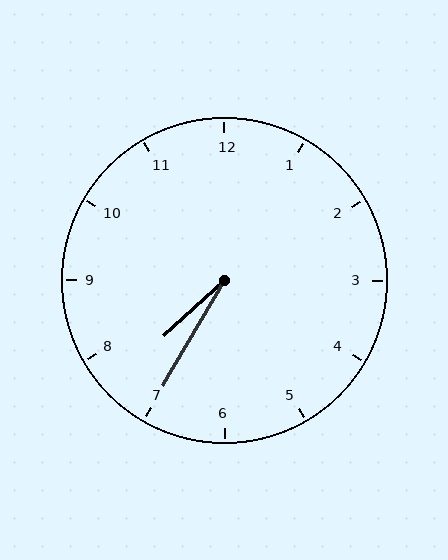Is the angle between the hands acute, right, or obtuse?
It is acute.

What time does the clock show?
7:35.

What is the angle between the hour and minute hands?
Approximately 18 degrees.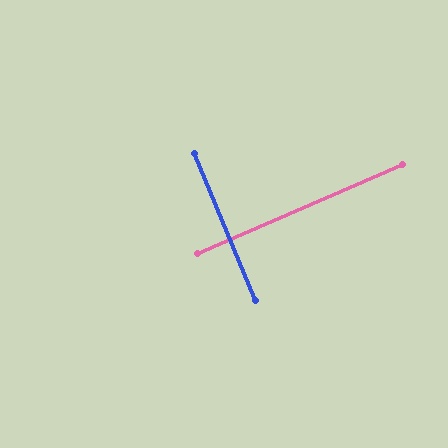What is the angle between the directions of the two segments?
Approximately 89 degrees.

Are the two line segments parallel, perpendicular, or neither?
Perpendicular — they meet at approximately 89°.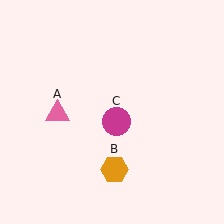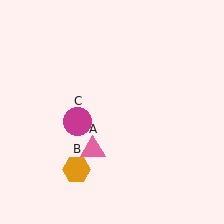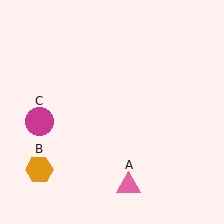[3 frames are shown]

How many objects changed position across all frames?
3 objects changed position: pink triangle (object A), orange hexagon (object B), magenta circle (object C).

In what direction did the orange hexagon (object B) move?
The orange hexagon (object B) moved left.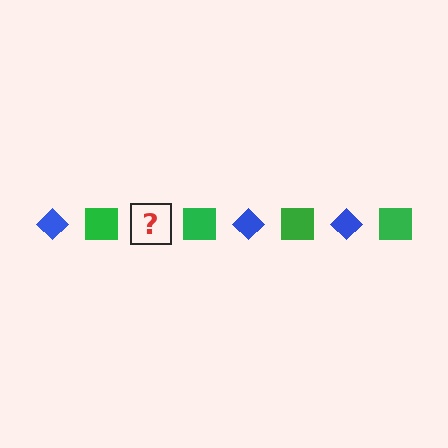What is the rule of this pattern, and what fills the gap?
The rule is that the pattern alternates between blue diamond and green square. The gap should be filled with a blue diamond.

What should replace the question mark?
The question mark should be replaced with a blue diamond.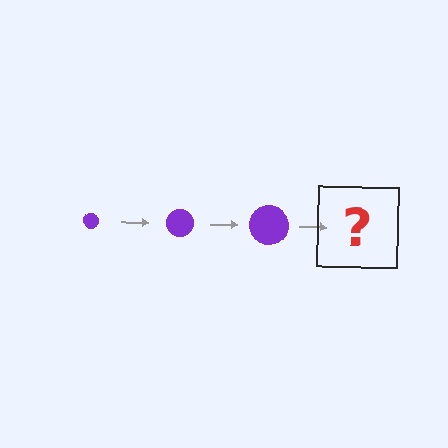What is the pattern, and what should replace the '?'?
The pattern is that the circle gets progressively larger each step. The '?' should be a purple circle, larger than the previous one.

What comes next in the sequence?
The next element should be a purple circle, larger than the previous one.